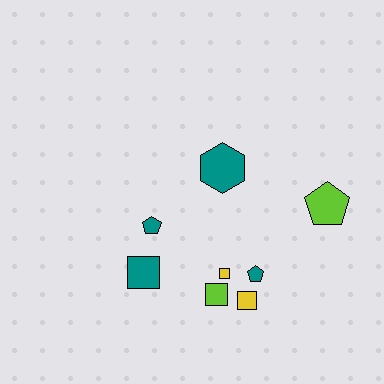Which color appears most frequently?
Teal, with 4 objects.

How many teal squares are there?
There is 1 teal square.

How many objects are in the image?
There are 8 objects.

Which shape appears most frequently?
Square, with 4 objects.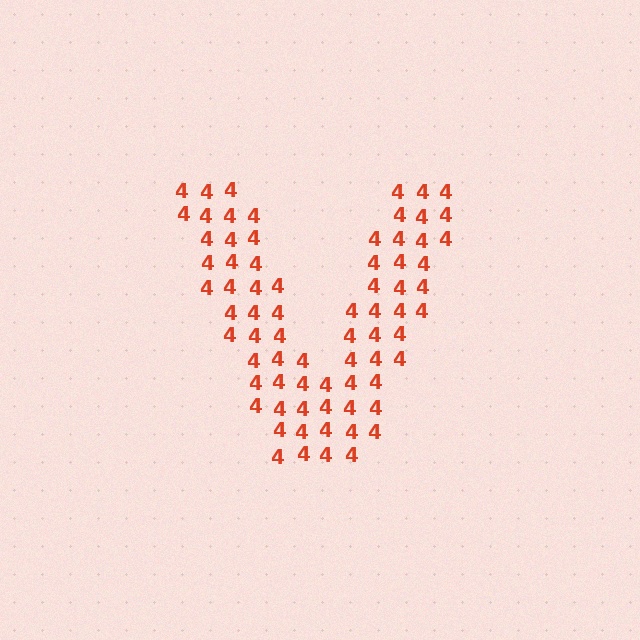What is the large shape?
The large shape is the letter V.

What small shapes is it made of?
It is made of small digit 4's.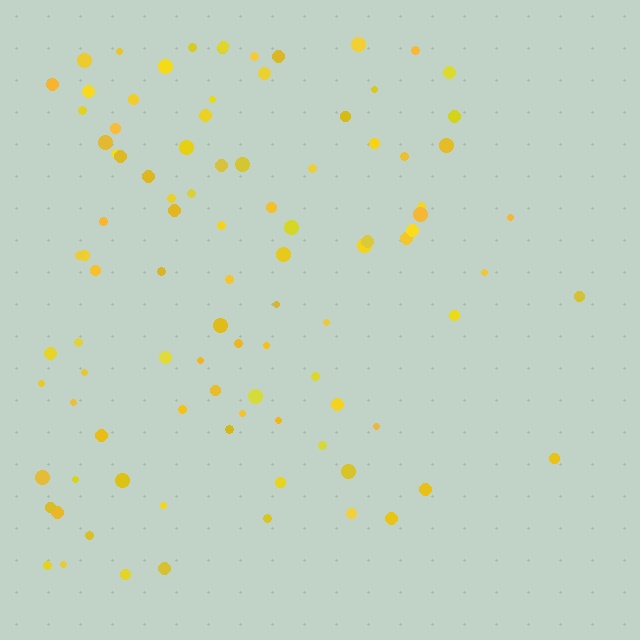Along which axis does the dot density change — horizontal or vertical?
Horizontal.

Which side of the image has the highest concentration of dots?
The left.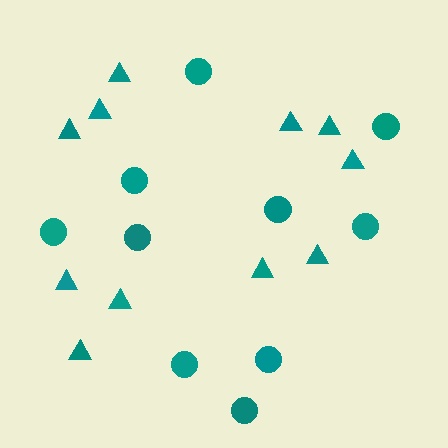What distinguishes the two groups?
There are 2 groups: one group of circles (10) and one group of triangles (11).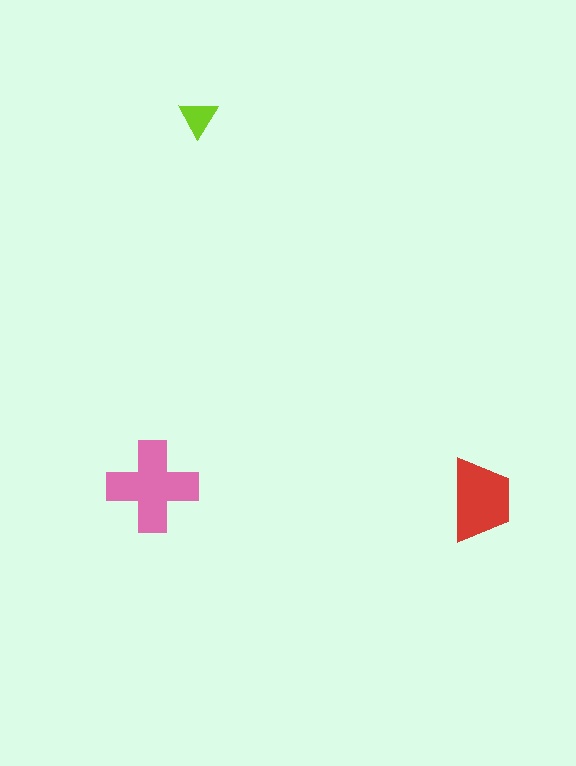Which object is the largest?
The pink cross.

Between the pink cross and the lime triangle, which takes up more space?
The pink cross.